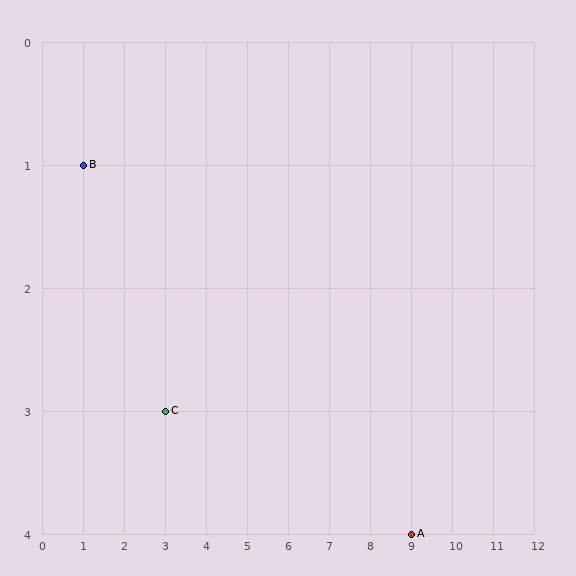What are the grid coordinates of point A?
Point A is at grid coordinates (9, 4).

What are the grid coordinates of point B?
Point B is at grid coordinates (1, 1).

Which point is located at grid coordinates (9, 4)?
Point A is at (9, 4).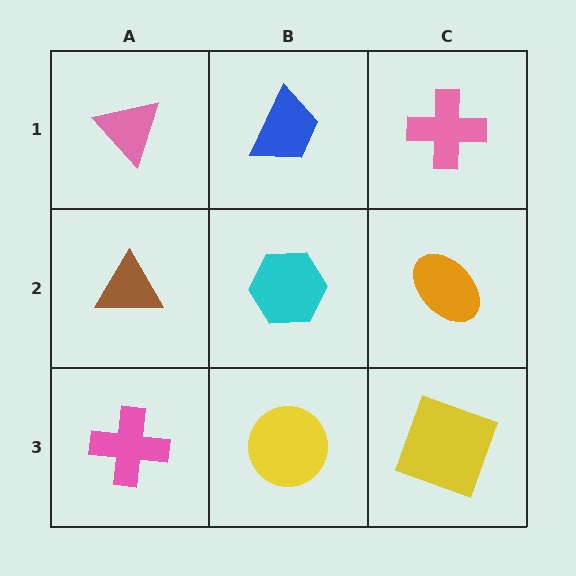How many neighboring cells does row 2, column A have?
3.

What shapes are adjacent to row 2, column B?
A blue trapezoid (row 1, column B), a yellow circle (row 3, column B), a brown triangle (row 2, column A), an orange ellipse (row 2, column C).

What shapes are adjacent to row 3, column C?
An orange ellipse (row 2, column C), a yellow circle (row 3, column B).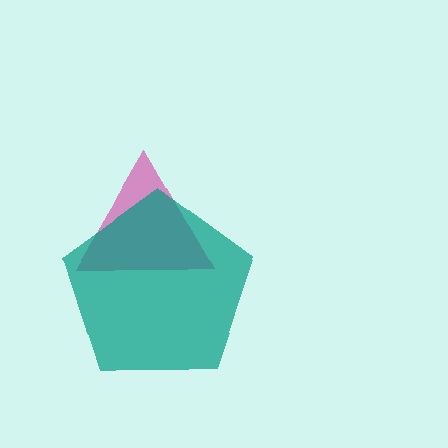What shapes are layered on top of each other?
The layered shapes are: a magenta triangle, a teal pentagon.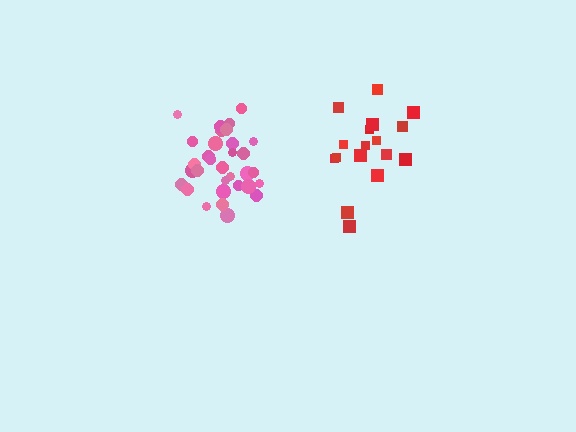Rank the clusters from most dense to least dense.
pink, red.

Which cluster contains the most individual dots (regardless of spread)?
Pink (32).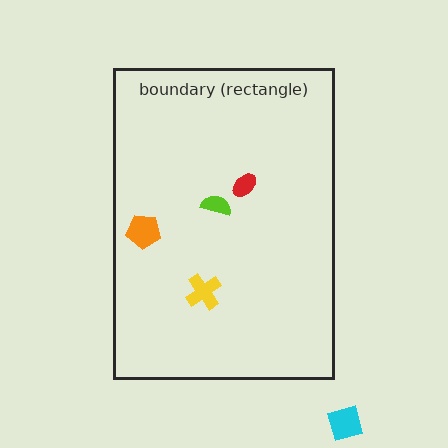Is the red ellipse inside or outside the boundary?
Inside.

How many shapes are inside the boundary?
4 inside, 1 outside.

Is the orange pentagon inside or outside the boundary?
Inside.